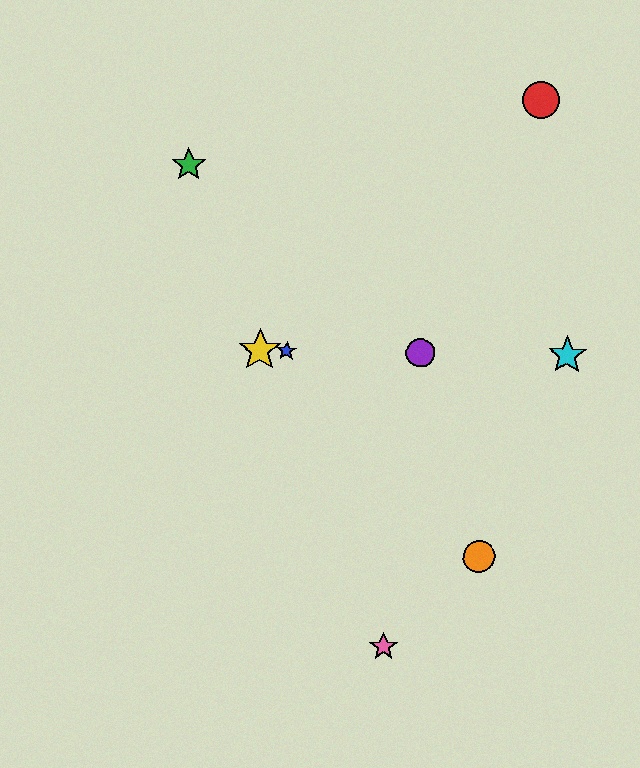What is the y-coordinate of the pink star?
The pink star is at y≈646.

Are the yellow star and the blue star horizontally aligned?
Yes, both are at y≈350.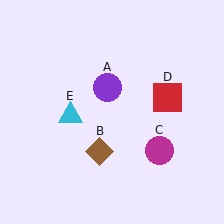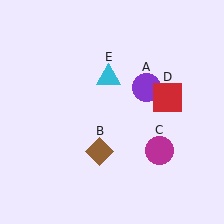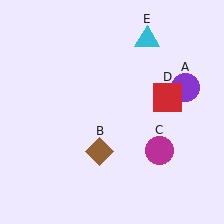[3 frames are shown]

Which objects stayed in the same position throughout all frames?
Brown diamond (object B) and magenta circle (object C) and red square (object D) remained stationary.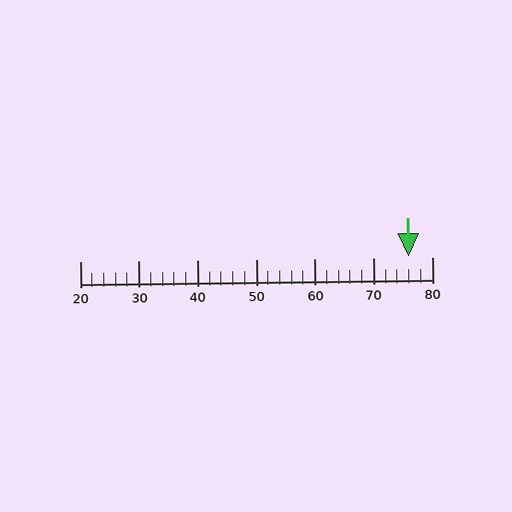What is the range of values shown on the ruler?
The ruler shows values from 20 to 80.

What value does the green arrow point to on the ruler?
The green arrow points to approximately 76.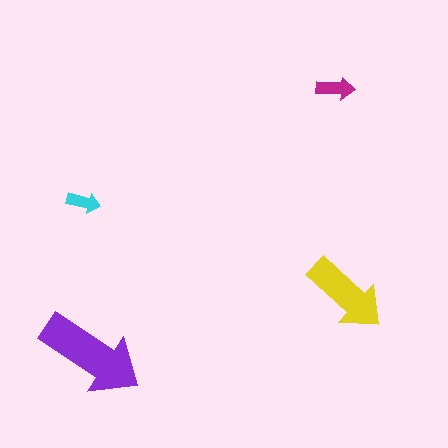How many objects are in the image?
There are 4 objects in the image.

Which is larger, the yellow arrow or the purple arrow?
The purple one.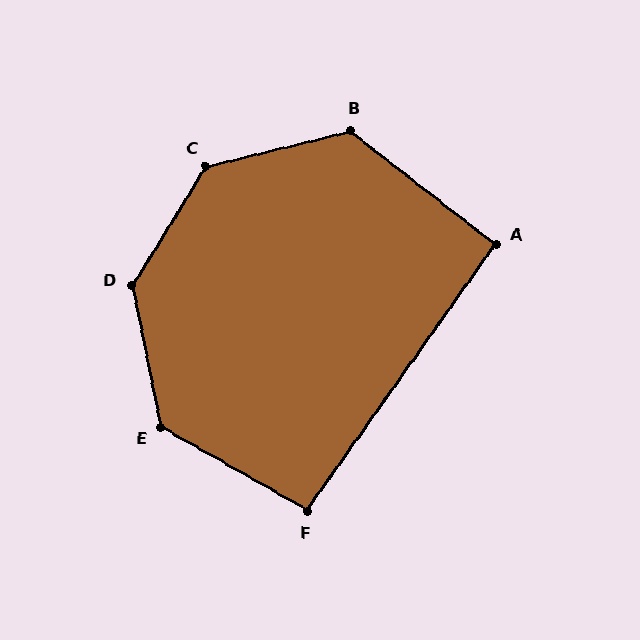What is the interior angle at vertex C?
Approximately 136 degrees (obtuse).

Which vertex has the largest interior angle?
D, at approximately 136 degrees.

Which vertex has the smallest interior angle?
A, at approximately 93 degrees.